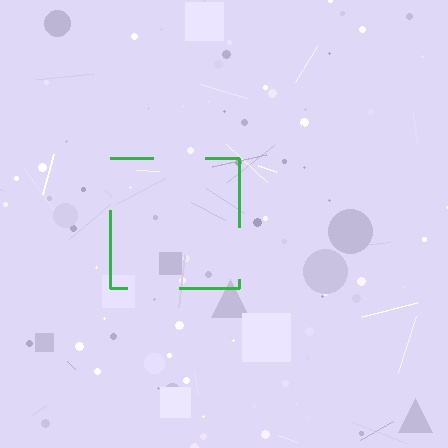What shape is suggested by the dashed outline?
The dashed outline suggests a square.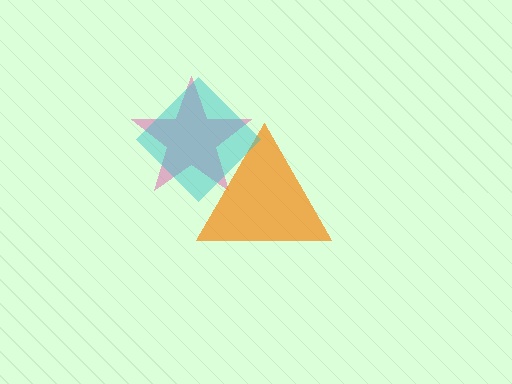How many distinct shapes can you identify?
There are 3 distinct shapes: a pink star, an orange triangle, a cyan diamond.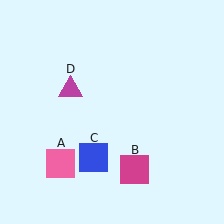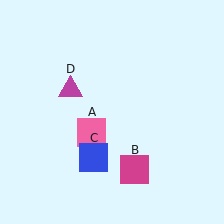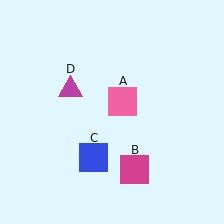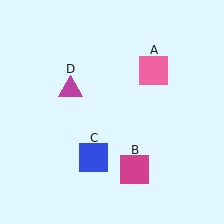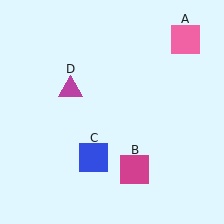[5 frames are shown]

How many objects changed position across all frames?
1 object changed position: pink square (object A).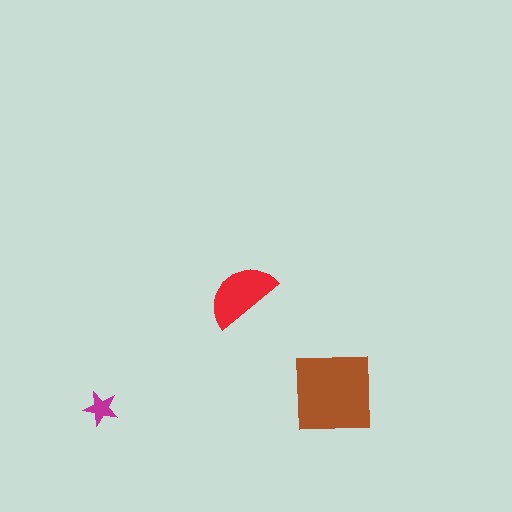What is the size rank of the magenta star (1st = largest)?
3rd.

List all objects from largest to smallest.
The brown square, the red semicircle, the magenta star.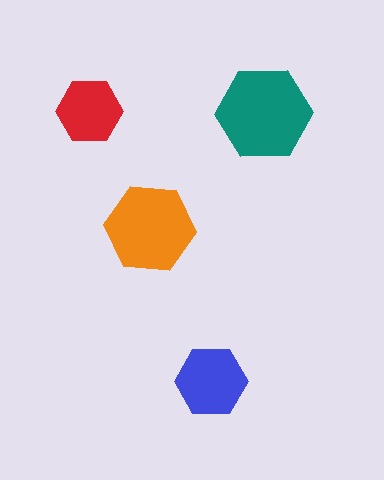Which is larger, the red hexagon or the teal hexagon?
The teal one.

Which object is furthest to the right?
The teal hexagon is rightmost.